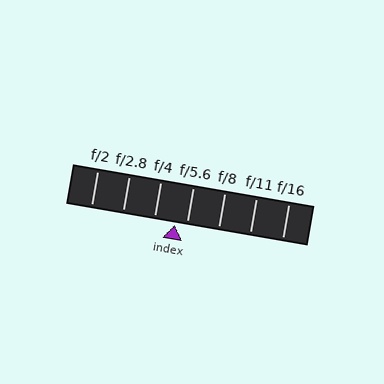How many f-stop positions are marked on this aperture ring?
There are 7 f-stop positions marked.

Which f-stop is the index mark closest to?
The index mark is closest to f/5.6.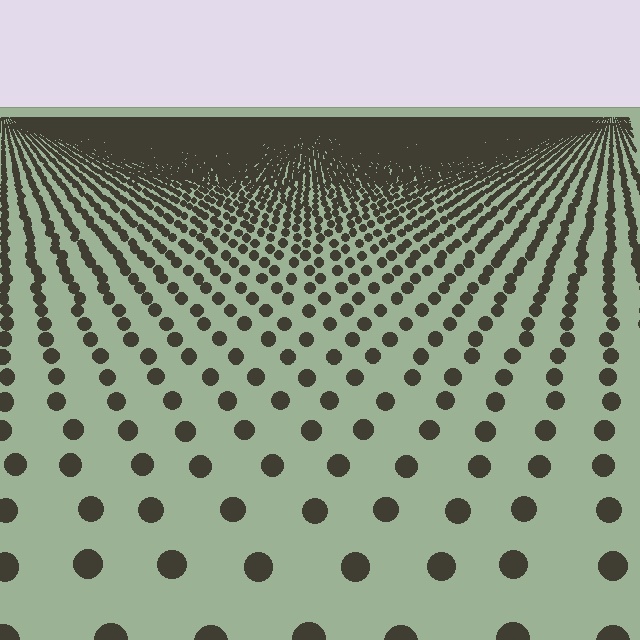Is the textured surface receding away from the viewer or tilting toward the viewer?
The surface is receding away from the viewer. Texture elements get smaller and denser toward the top.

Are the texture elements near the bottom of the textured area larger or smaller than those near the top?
Larger. Near the bottom, elements are closer to the viewer and appear at a bigger on-screen size.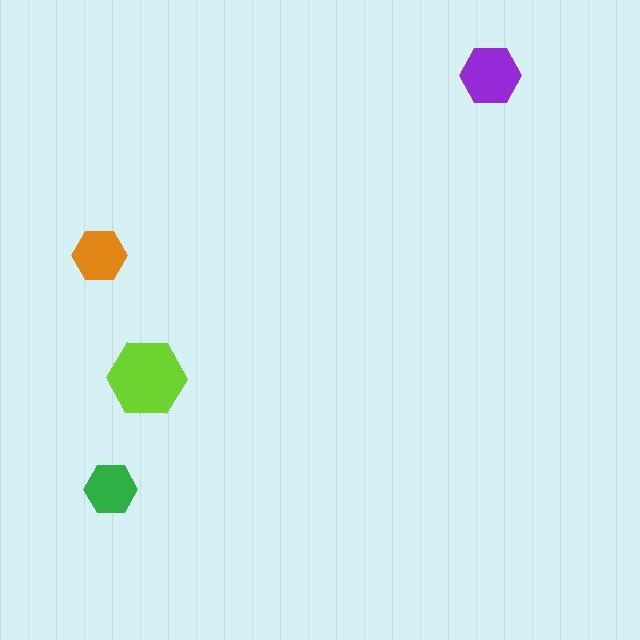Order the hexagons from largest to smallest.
the lime one, the purple one, the orange one, the green one.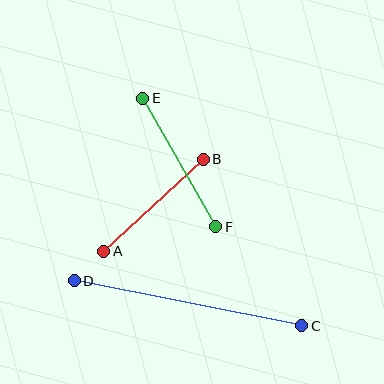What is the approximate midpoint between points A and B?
The midpoint is at approximately (153, 205) pixels.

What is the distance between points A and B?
The distance is approximately 136 pixels.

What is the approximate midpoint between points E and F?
The midpoint is at approximately (179, 162) pixels.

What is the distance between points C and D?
The distance is approximately 232 pixels.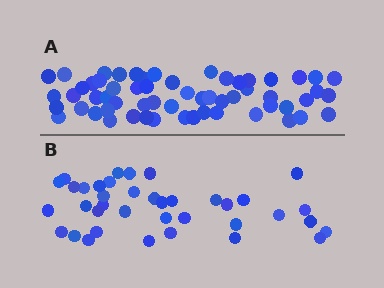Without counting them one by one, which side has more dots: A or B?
Region A (the top region) has more dots.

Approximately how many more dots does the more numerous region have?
Region A has approximately 20 more dots than region B.